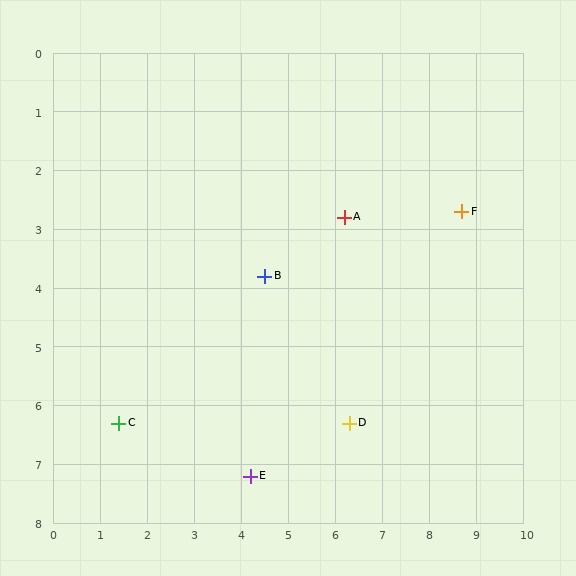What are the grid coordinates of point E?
Point E is at approximately (4.2, 7.2).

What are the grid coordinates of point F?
Point F is at approximately (8.7, 2.7).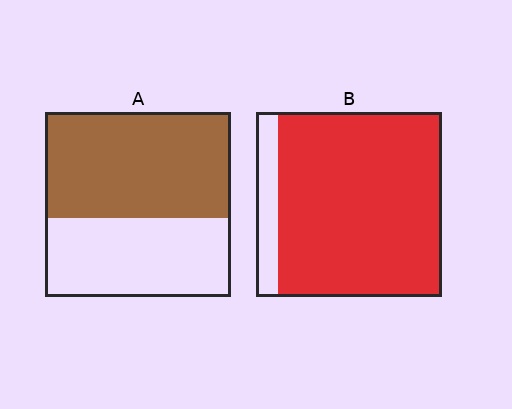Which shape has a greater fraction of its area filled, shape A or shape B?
Shape B.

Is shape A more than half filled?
Yes.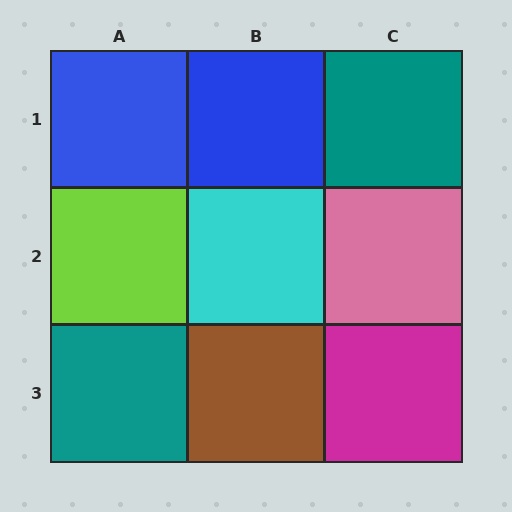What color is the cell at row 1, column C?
Teal.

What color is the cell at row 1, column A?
Blue.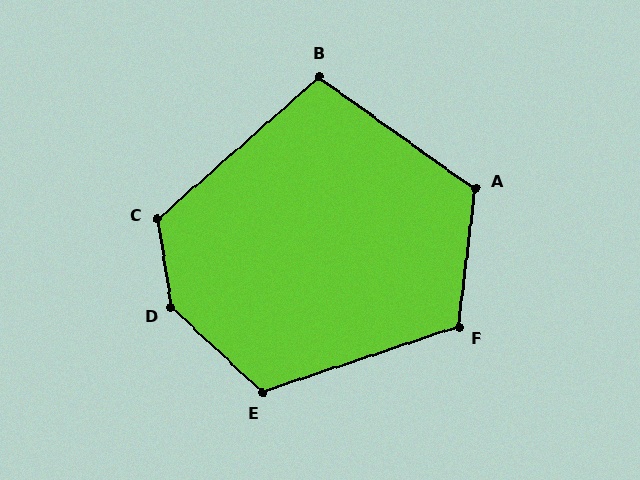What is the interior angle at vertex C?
Approximately 123 degrees (obtuse).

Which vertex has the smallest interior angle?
B, at approximately 103 degrees.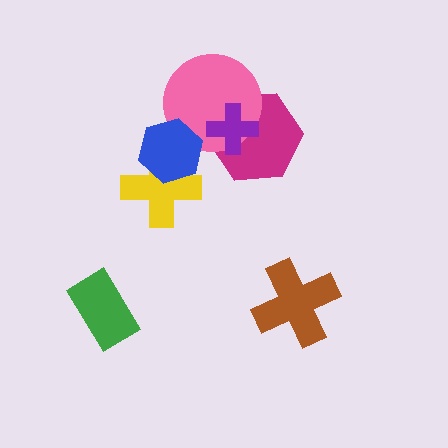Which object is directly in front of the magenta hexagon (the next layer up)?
The pink circle is directly in front of the magenta hexagon.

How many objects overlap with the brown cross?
0 objects overlap with the brown cross.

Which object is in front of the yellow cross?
The blue hexagon is in front of the yellow cross.